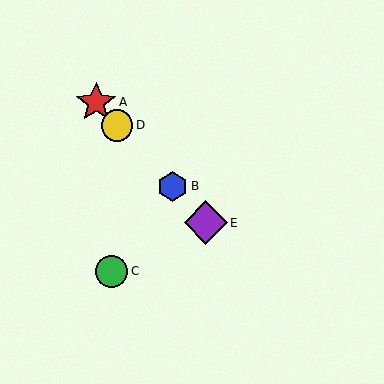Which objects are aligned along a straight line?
Objects A, B, D, E are aligned along a straight line.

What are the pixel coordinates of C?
Object C is at (111, 271).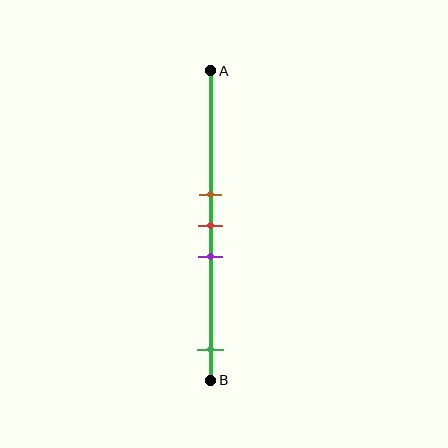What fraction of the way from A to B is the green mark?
The green mark is approximately 90% (0.9) of the way from A to B.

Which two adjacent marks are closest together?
The brown and red marks are the closest adjacent pair.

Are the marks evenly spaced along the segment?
No, the marks are not evenly spaced.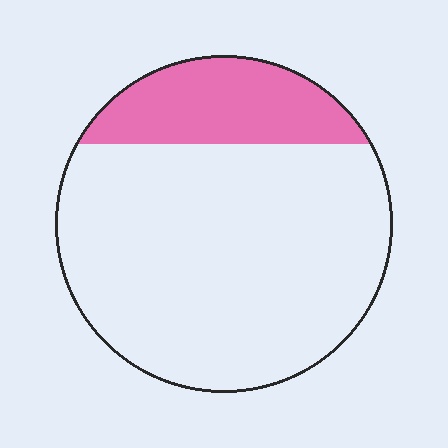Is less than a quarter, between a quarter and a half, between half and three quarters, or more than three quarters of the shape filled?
Less than a quarter.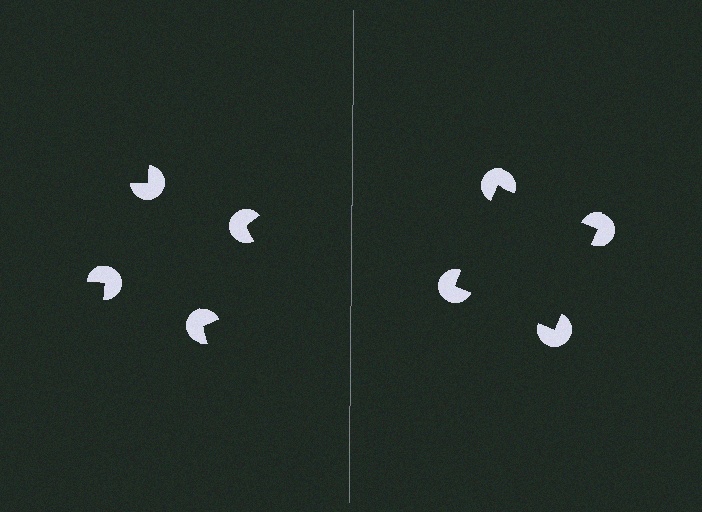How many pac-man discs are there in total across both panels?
8 — 4 on each side.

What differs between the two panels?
The pac-man discs are positioned identically on both sides; only the wedge orientations differ. On the right they align to a square; on the left they are misaligned.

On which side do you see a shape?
An illusory square appears on the right side. On the left side the wedge cuts are rotated, so no coherent shape forms.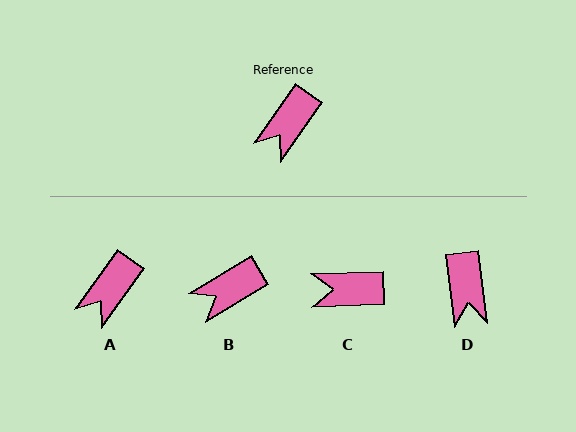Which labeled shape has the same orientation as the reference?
A.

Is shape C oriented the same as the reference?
No, it is off by about 53 degrees.